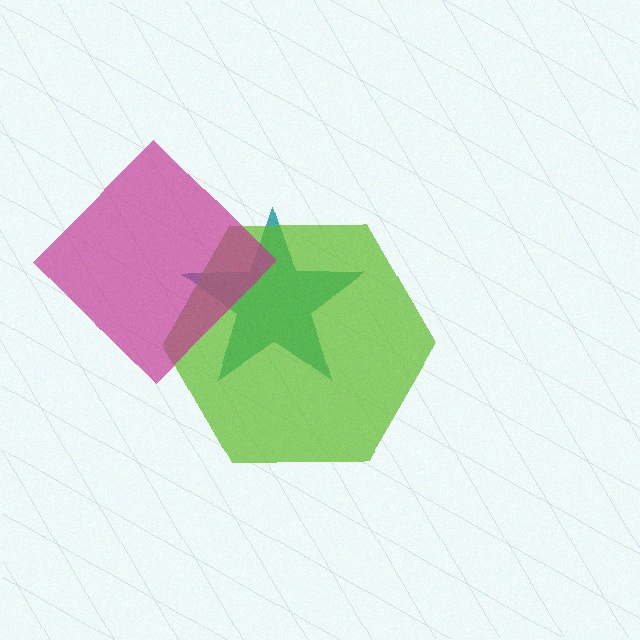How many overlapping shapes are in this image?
There are 3 overlapping shapes in the image.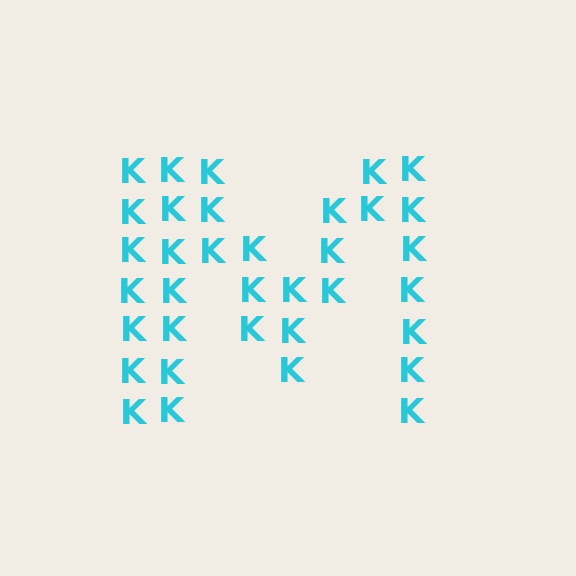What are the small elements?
The small elements are letter K's.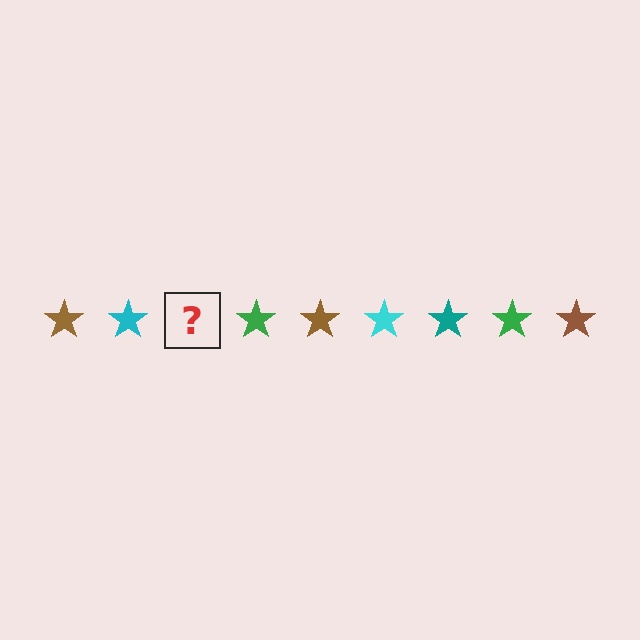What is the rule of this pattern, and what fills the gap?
The rule is that the pattern cycles through brown, cyan, teal, green stars. The gap should be filled with a teal star.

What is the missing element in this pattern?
The missing element is a teal star.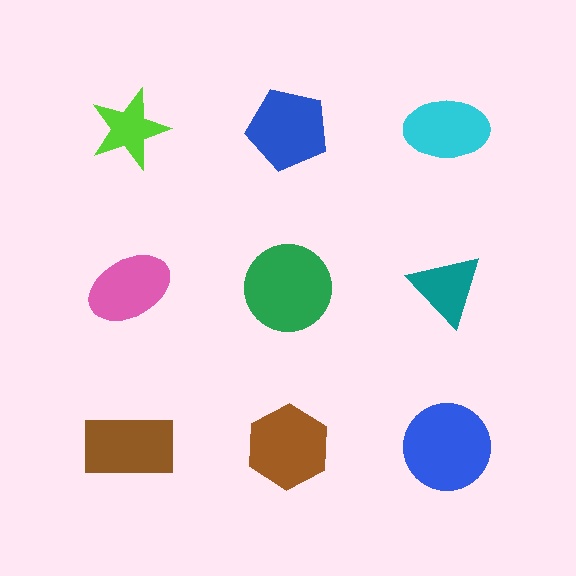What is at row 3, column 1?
A brown rectangle.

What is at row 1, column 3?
A cyan ellipse.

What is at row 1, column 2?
A blue pentagon.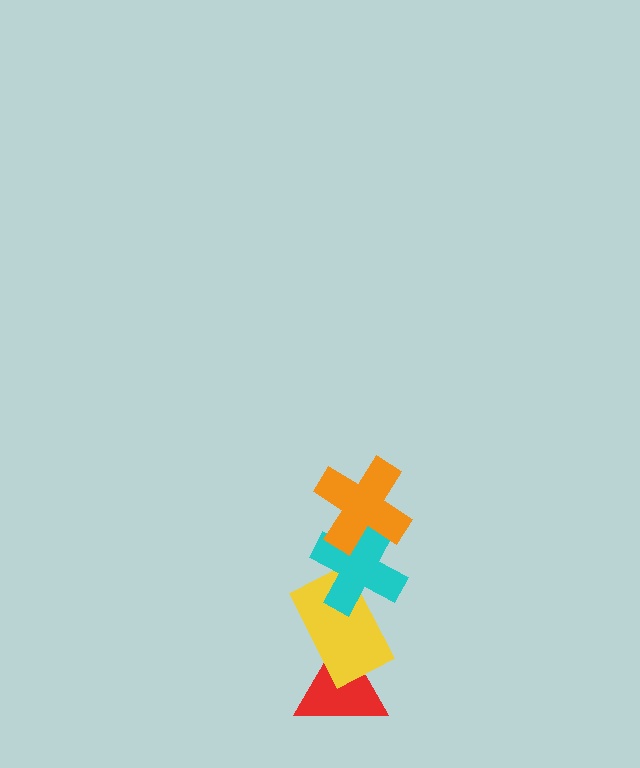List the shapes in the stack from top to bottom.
From top to bottom: the orange cross, the cyan cross, the yellow rectangle, the red triangle.